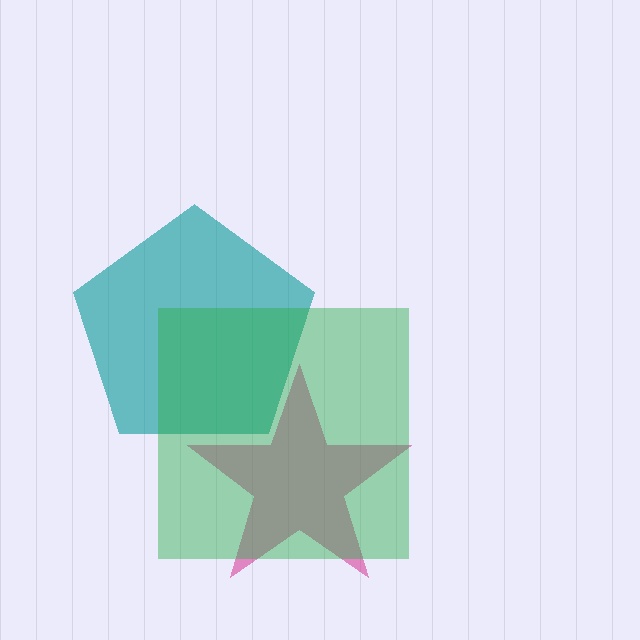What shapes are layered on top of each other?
The layered shapes are: a teal pentagon, a magenta star, a green square.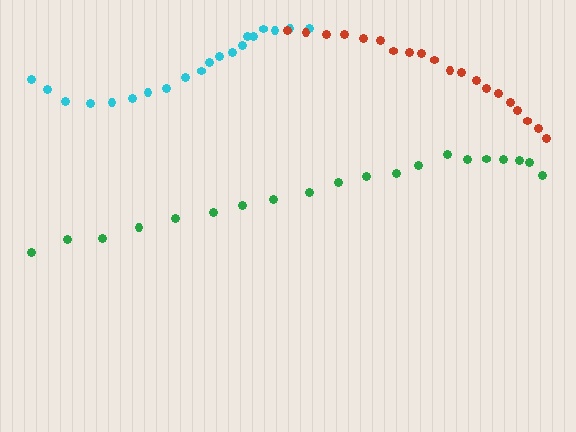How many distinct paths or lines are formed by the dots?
There are 3 distinct paths.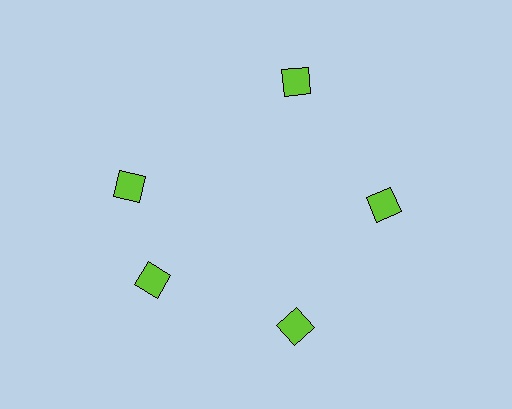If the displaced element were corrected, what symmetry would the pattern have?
It would have 5-fold rotational symmetry — the pattern would map onto itself every 72 degrees.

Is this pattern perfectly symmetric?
No. The 5 lime diamonds are arranged in a ring, but one element near the 10 o'clock position is rotated out of alignment along the ring, breaking the 5-fold rotational symmetry.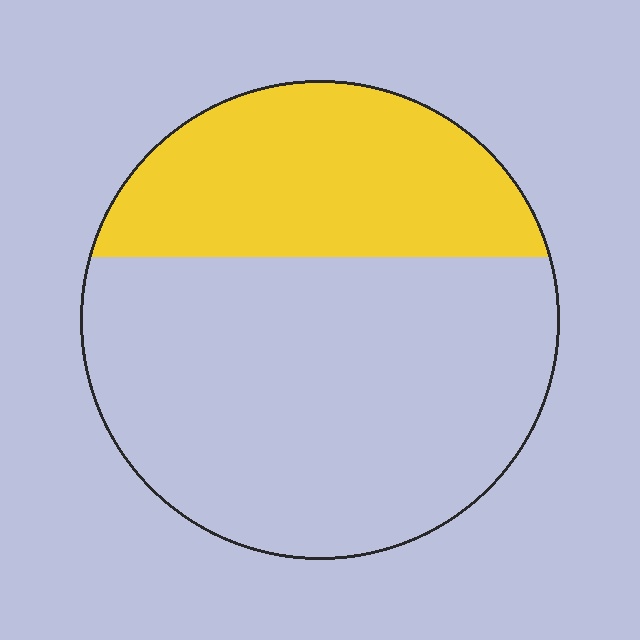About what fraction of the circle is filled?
About one third (1/3).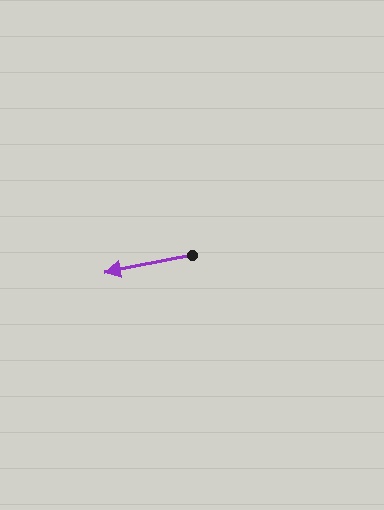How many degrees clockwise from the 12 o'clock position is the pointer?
Approximately 259 degrees.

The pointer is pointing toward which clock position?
Roughly 9 o'clock.